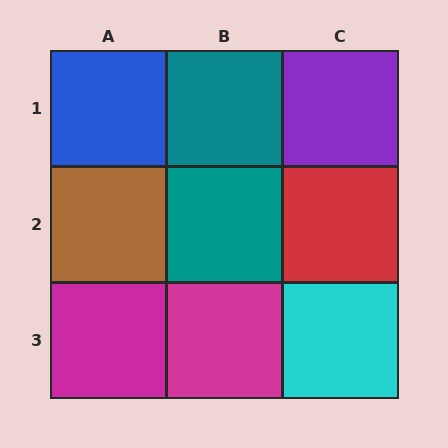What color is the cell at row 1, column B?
Teal.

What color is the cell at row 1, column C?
Purple.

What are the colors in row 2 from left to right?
Brown, teal, red.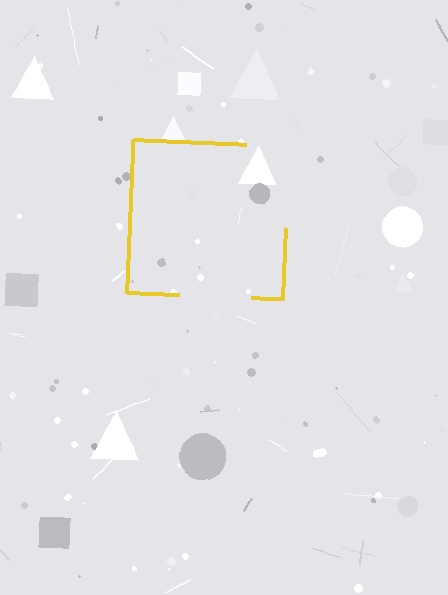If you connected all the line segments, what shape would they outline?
They would outline a square.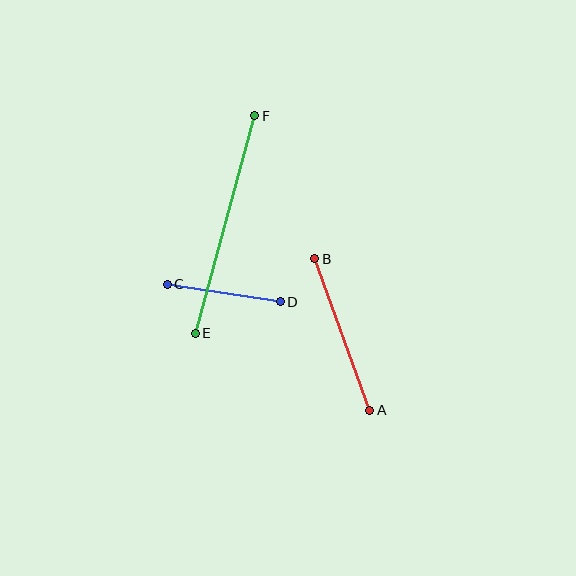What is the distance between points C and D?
The distance is approximately 114 pixels.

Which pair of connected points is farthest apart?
Points E and F are farthest apart.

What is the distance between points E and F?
The distance is approximately 225 pixels.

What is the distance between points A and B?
The distance is approximately 161 pixels.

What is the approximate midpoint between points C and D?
The midpoint is at approximately (224, 293) pixels.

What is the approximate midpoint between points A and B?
The midpoint is at approximately (342, 335) pixels.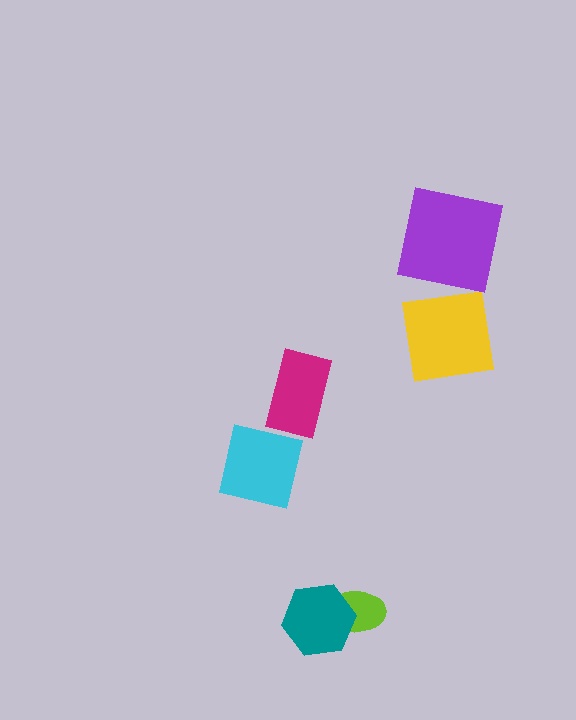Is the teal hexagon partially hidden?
No, no other shape covers it.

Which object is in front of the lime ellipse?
The teal hexagon is in front of the lime ellipse.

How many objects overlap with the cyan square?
0 objects overlap with the cyan square.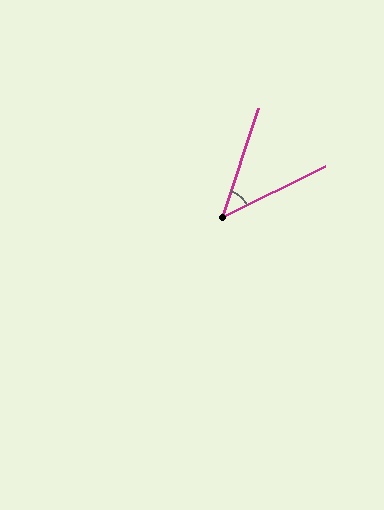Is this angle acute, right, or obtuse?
It is acute.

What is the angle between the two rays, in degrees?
Approximately 45 degrees.